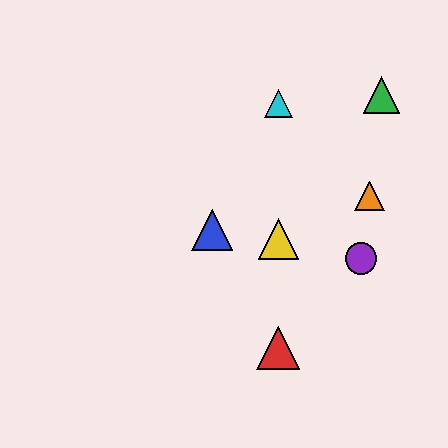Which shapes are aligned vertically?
The red triangle, the yellow triangle, the cyan triangle are aligned vertically.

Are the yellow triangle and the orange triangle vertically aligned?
No, the yellow triangle is at x≈278 and the orange triangle is at x≈370.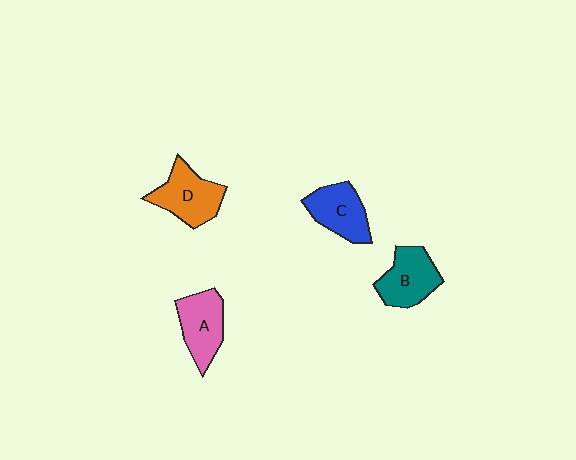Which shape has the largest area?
Shape D (orange).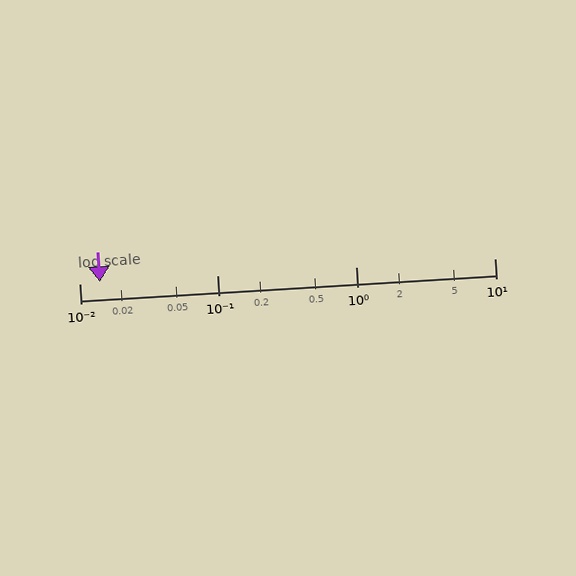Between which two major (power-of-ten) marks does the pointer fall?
The pointer is between 0.01 and 0.1.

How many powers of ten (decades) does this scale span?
The scale spans 3 decades, from 0.01 to 10.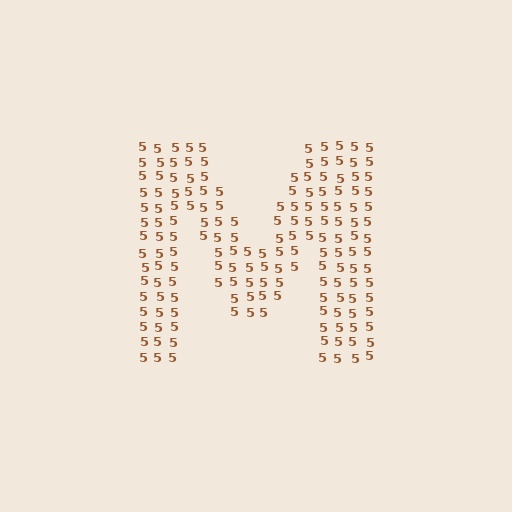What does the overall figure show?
The overall figure shows the letter M.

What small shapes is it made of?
It is made of small digit 5's.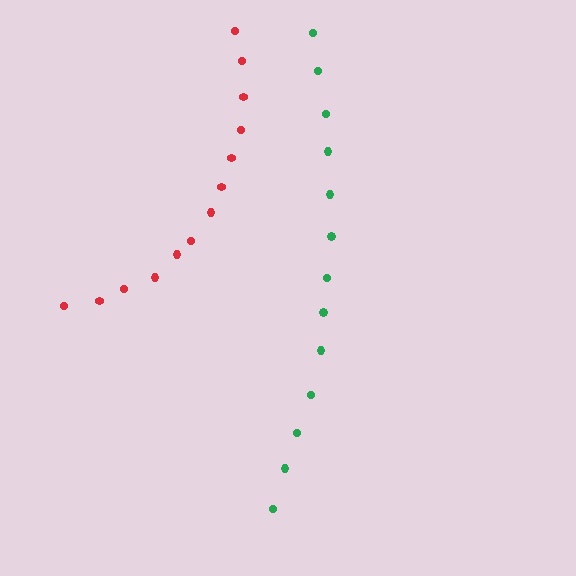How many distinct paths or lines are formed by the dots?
There are 2 distinct paths.